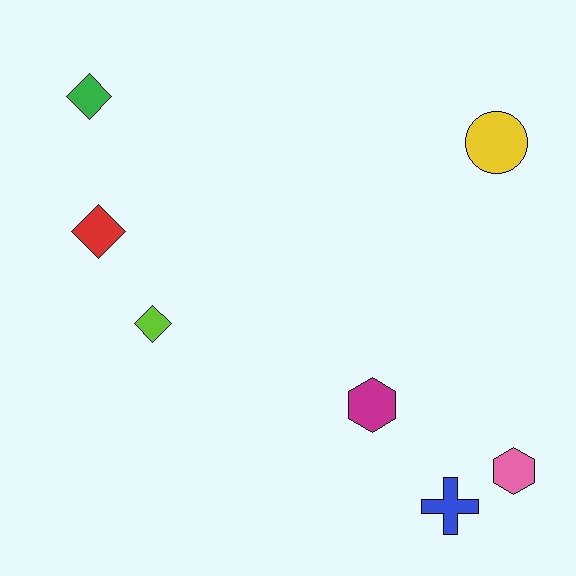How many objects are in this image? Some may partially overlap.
There are 7 objects.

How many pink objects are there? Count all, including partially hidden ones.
There is 1 pink object.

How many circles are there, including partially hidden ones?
There is 1 circle.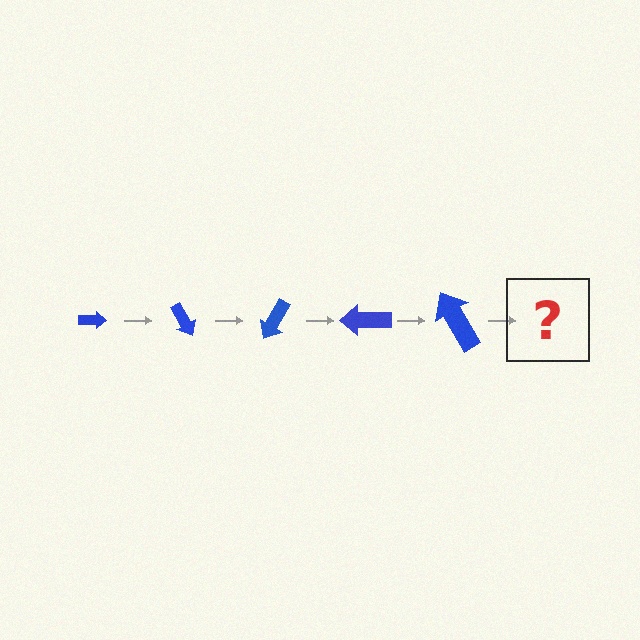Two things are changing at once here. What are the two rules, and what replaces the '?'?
The two rules are that the arrow grows larger each step and it rotates 60 degrees each step. The '?' should be an arrow, larger than the previous one and rotated 300 degrees from the start.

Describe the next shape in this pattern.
It should be an arrow, larger than the previous one and rotated 300 degrees from the start.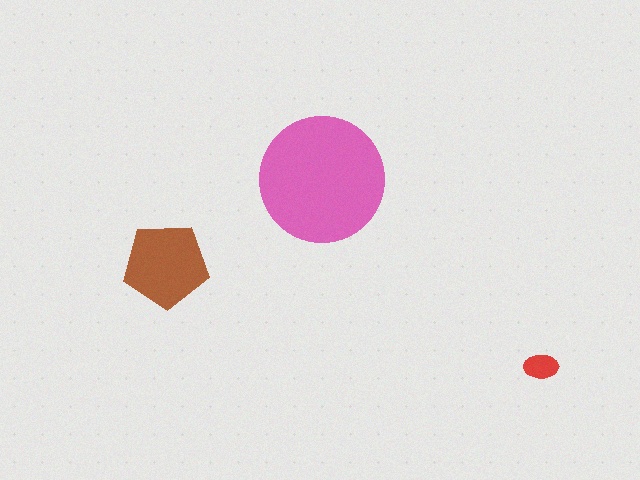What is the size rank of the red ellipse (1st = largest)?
3rd.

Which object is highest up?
The pink circle is topmost.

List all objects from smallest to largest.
The red ellipse, the brown pentagon, the pink circle.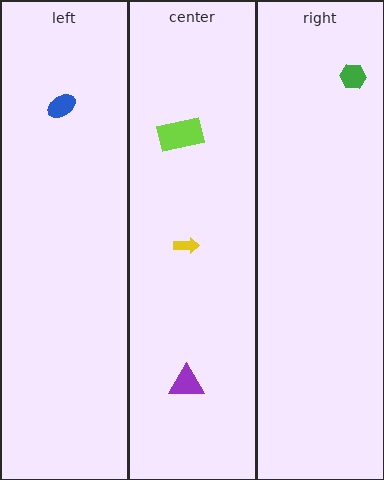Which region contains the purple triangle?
The center region.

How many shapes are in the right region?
1.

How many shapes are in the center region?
3.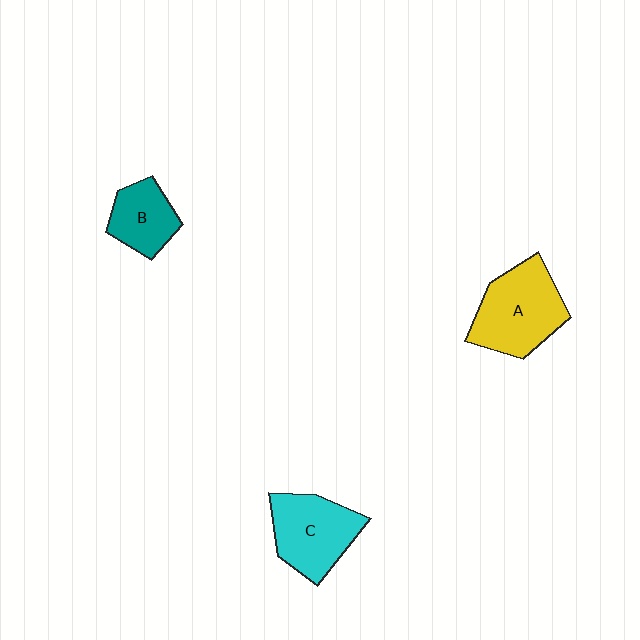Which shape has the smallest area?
Shape B (teal).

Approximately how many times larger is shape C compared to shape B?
Approximately 1.5 times.